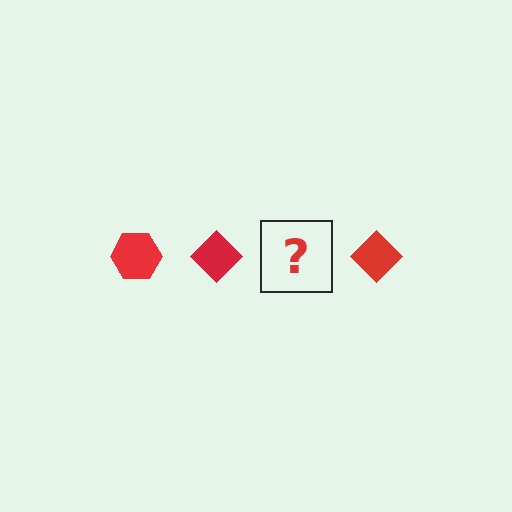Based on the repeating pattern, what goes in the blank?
The blank should be a red hexagon.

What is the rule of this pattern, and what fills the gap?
The rule is that the pattern cycles through hexagon, diamond shapes in red. The gap should be filled with a red hexagon.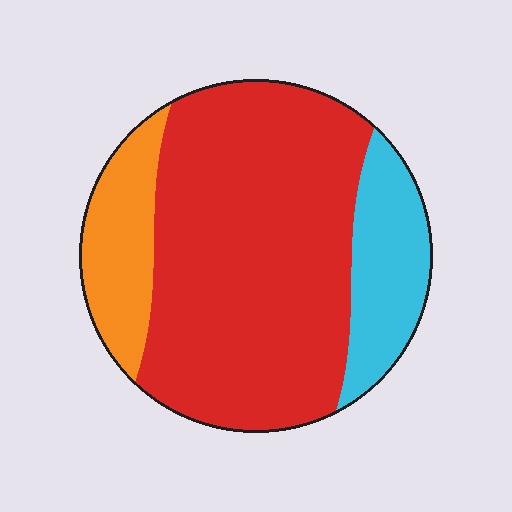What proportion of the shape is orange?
Orange covers roughly 15% of the shape.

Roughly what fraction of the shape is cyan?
Cyan covers 17% of the shape.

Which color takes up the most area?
Red, at roughly 70%.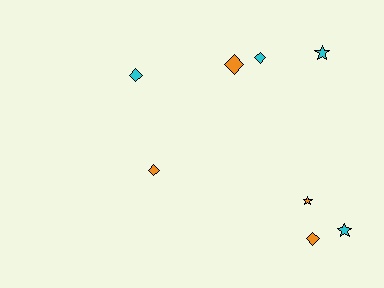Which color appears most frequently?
Orange, with 4 objects.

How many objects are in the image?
There are 8 objects.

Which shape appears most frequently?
Diamond, with 5 objects.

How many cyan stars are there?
There are 2 cyan stars.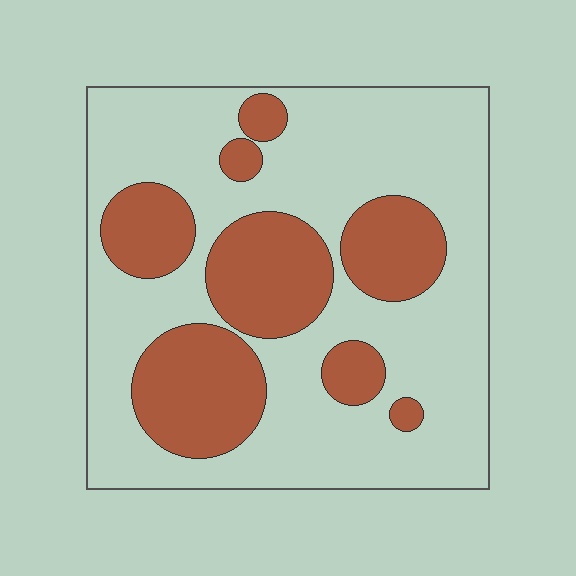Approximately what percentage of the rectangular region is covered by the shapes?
Approximately 30%.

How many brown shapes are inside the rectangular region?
8.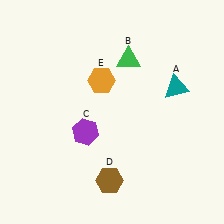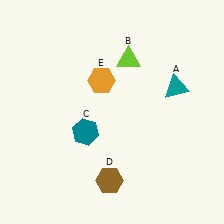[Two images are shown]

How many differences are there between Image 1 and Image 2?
There are 2 differences between the two images.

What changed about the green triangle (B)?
In Image 1, B is green. In Image 2, it changed to lime.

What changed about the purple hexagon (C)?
In Image 1, C is purple. In Image 2, it changed to teal.